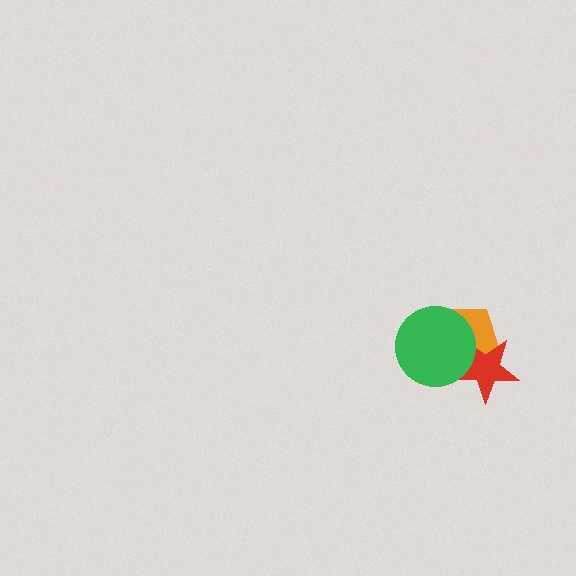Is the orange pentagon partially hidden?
Yes, it is partially covered by another shape.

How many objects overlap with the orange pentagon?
2 objects overlap with the orange pentagon.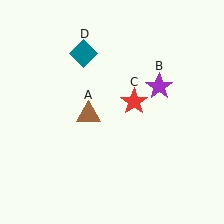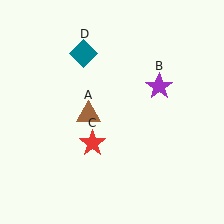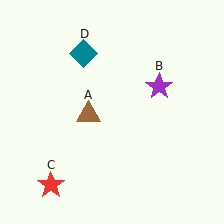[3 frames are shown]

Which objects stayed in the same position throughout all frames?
Brown triangle (object A) and purple star (object B) and teal diamond (object D) remained stationary.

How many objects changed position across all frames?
1 object changed position: red star (object C).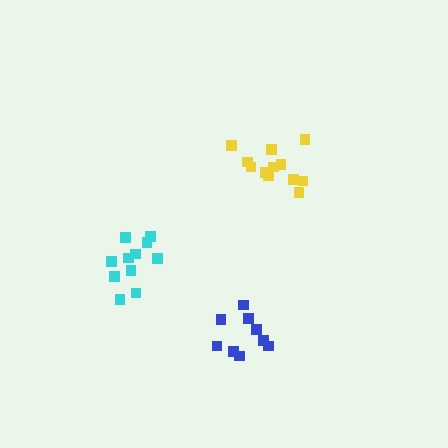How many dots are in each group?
Group 1: 9 dots, Group 2: 11 dots, Group 3: 12 dots (32 total).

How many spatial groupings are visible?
There are 3 spatial groupings.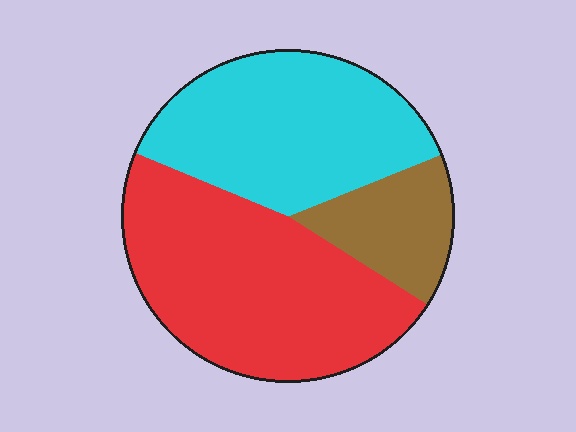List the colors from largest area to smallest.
From largest to smallest: red, cyan, brown.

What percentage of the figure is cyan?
Cyan takes up about three eighths (3/8) of the figure.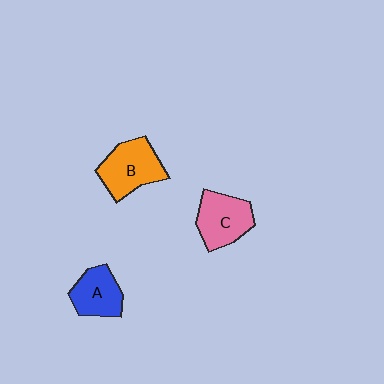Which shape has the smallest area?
Shape A (blue).